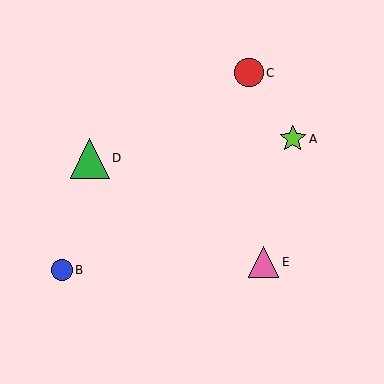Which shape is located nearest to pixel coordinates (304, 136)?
The lime star (labeled A) at (293, 139) is nearest to that location.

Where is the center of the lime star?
The center of the lime star is at (293, 139).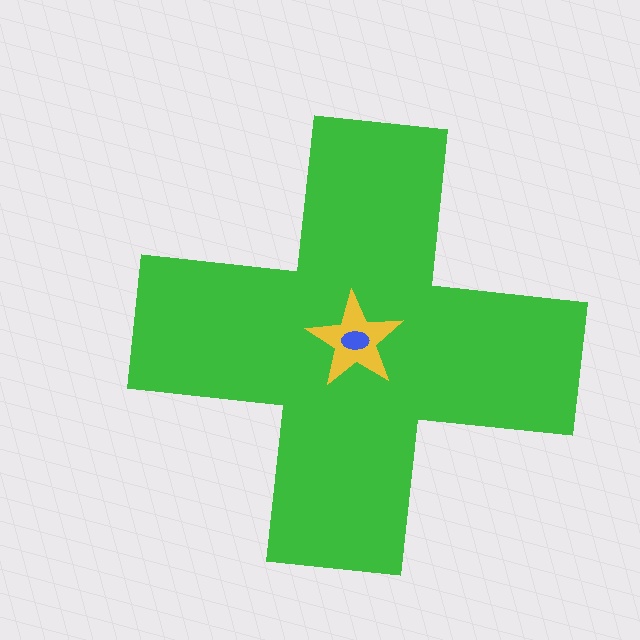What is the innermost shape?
The blue ellipse.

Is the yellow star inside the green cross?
Yes.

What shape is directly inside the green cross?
The yellow star.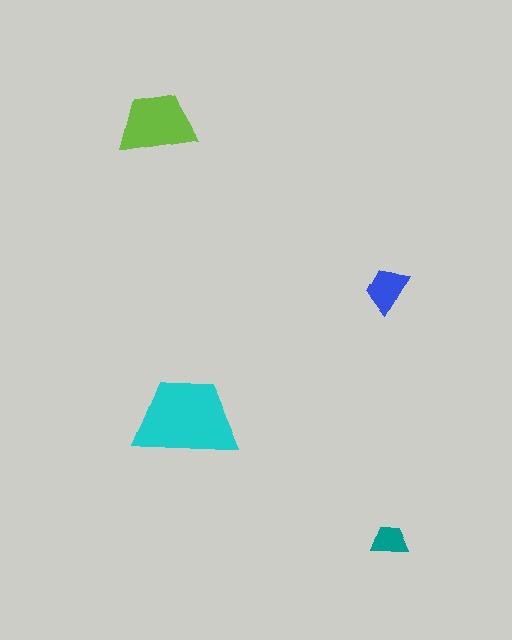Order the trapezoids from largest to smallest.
the cyan one, the lime one, the blue one, the teal one.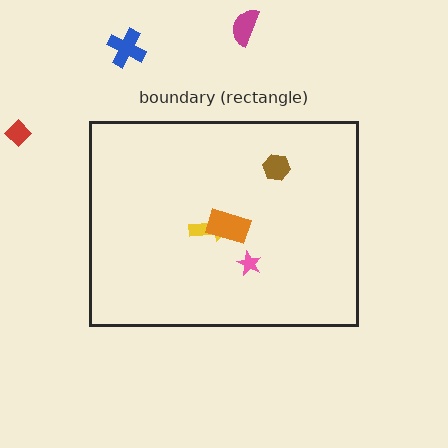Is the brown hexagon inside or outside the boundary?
Inside.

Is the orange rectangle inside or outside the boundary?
Inside.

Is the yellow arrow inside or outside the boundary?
Inside.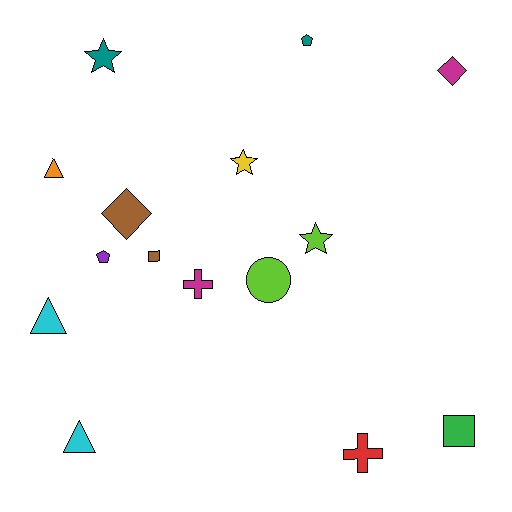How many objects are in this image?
There are 15 objects.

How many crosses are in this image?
There are 2 crosses.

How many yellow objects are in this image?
There is 1 yellow object.